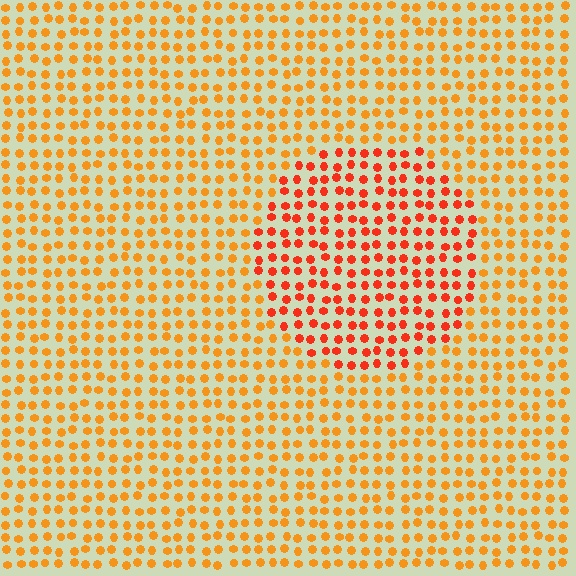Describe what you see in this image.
The image is filled with small orange elements in a uniform arrangement. A circle-shaped region is visible where the elements are tinted to a slightly different hue, forming a subtle color boundary.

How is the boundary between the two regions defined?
The boundary is defined purely by a slight shift in hue (about 28 degrees). Spacing, size, and orientation are identical on both sides.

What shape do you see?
I see a circle.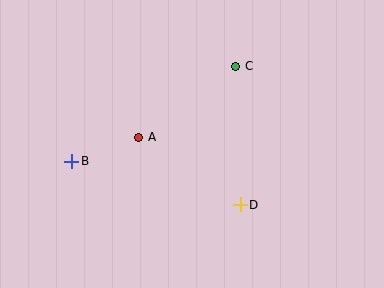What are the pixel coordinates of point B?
Point B is at (72, 161).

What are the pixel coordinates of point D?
Point D is at (240, 205).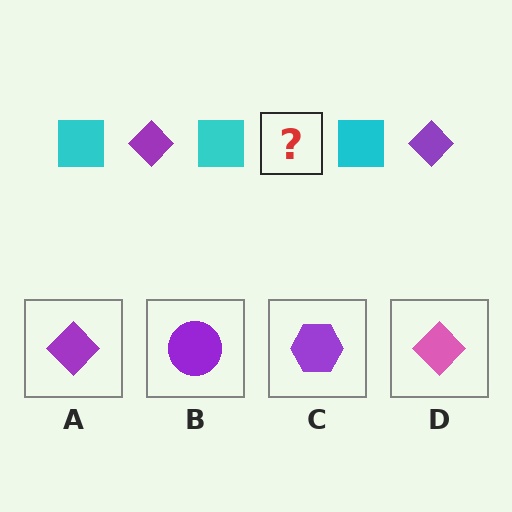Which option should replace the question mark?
Option A.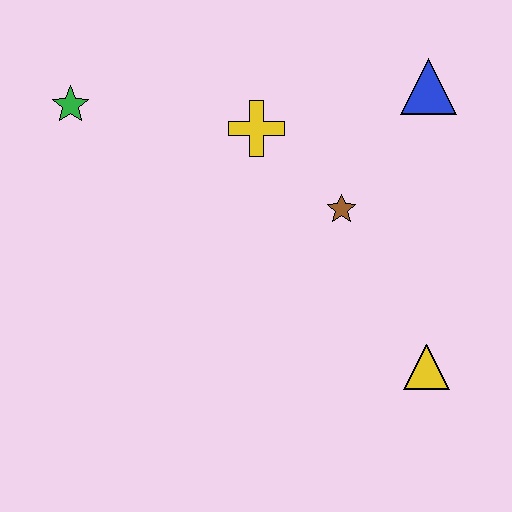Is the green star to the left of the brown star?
Yes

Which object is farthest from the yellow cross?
The yellow triangle is farthest from the yellow cross.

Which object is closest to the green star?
The yellow cross is closest to the green star.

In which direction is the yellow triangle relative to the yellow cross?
The yellow triangle is below the yellow cross.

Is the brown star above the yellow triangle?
Yes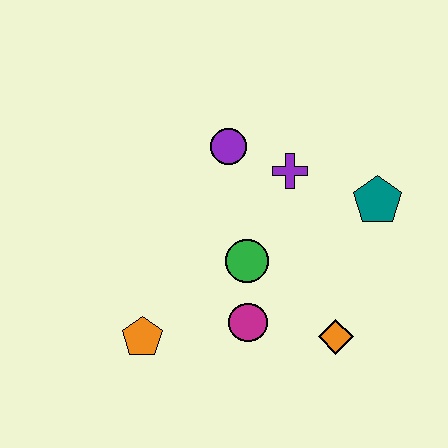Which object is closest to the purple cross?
The purple circle is closest to the purple cross.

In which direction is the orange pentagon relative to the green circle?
The orange pentagon is to the left of the green circle.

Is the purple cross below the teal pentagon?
No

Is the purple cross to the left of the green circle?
No